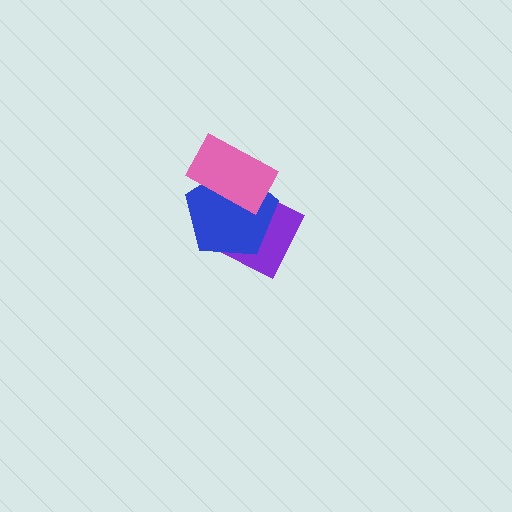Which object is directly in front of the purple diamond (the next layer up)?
The blue pentagon is directly in front of the purple diamond.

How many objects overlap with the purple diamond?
2 objects overlap with the purple diamond.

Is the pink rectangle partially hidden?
No, no other shape covers it.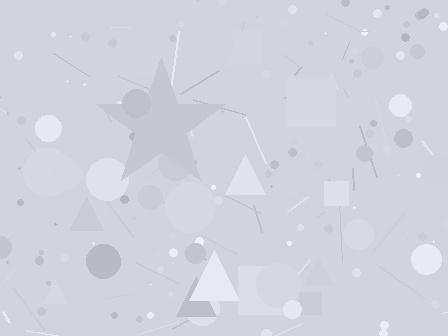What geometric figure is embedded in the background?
A star is embedded in the background.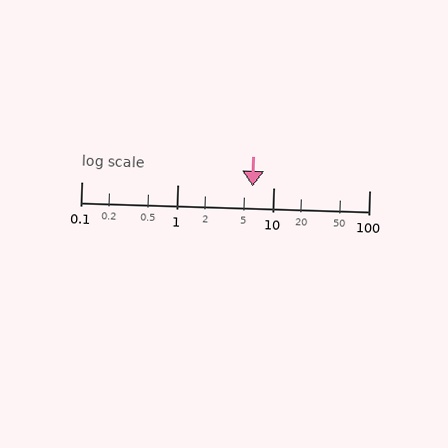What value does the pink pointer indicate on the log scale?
The pointer indicates approximately 6.1.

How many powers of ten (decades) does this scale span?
The scale spans 3 decades, from 0.1 to 100.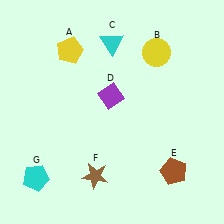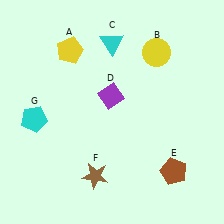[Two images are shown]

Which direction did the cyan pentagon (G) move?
The cyan pentagon (G) moved up.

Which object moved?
The cyan pentagon (G) moved up.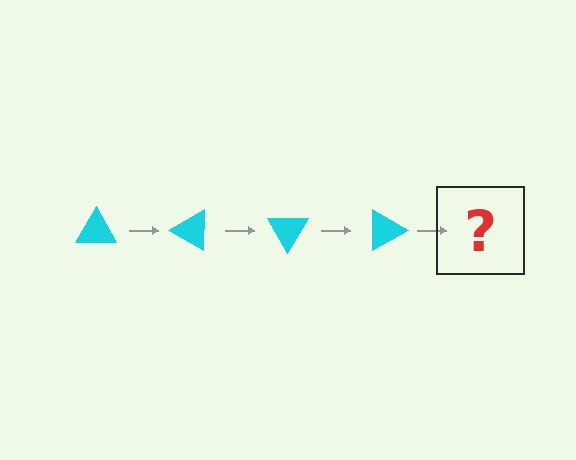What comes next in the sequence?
The next element should be a cyan triangle rotated 120 degrees.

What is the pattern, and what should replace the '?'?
The pattern is that the triangle rotates 30 degrees each step. The '?' should be a cyan triangle rotated 120 degrees.